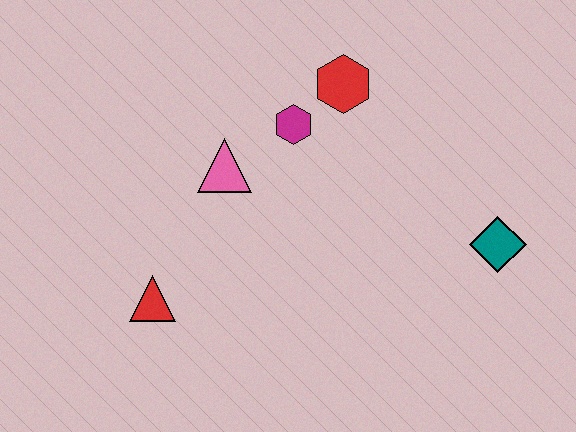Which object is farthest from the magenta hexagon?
The teal diamond is farthest from the magenta hexagon.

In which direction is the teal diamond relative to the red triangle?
The teal diamond is to the right of the red triangle.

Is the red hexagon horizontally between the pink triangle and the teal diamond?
Yes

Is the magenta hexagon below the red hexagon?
Yes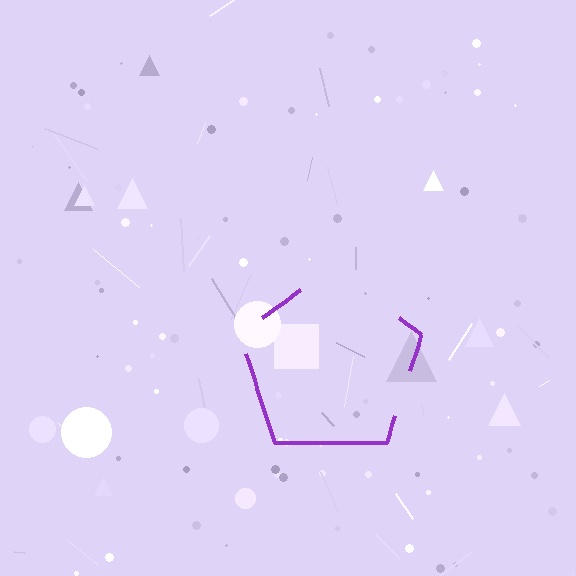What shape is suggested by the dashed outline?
The dashed outline suggests a pentagon.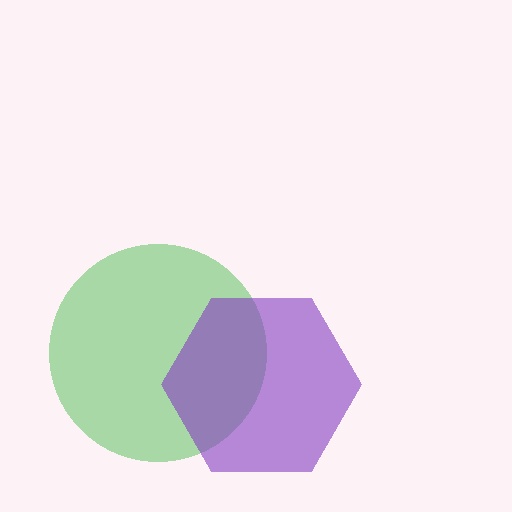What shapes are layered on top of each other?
The layered shapes are: a green circle, a purple hexagon.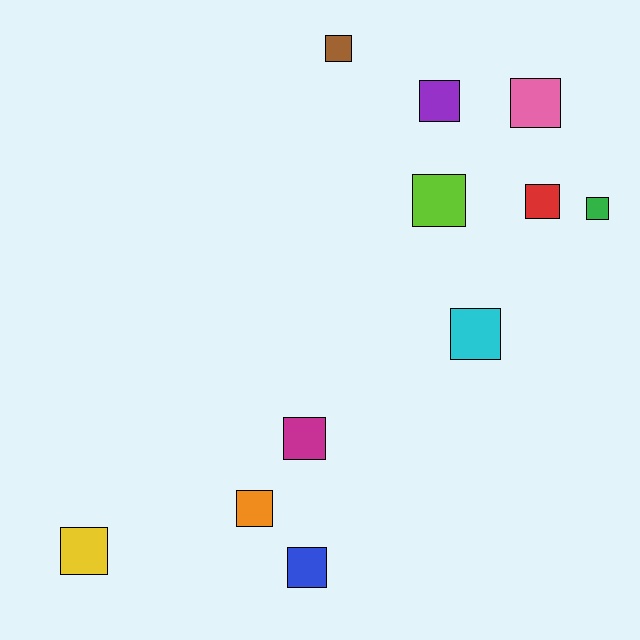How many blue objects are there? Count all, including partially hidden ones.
There is 1 blue object.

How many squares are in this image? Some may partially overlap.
There are 11 squares.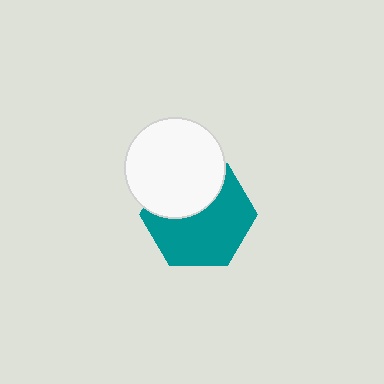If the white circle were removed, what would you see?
You would see the complete teal hexagon.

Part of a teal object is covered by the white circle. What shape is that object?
It is a hexagon.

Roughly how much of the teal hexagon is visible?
About half of it is visible (roughly 63%).